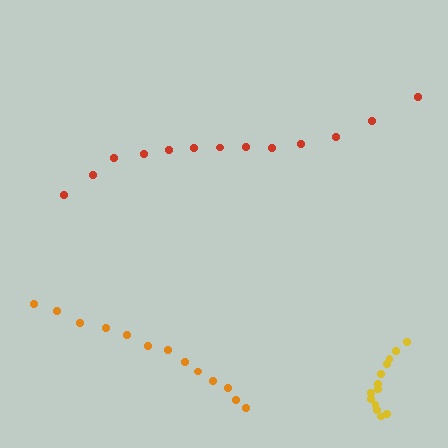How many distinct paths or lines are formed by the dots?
There are 3 distinct paths.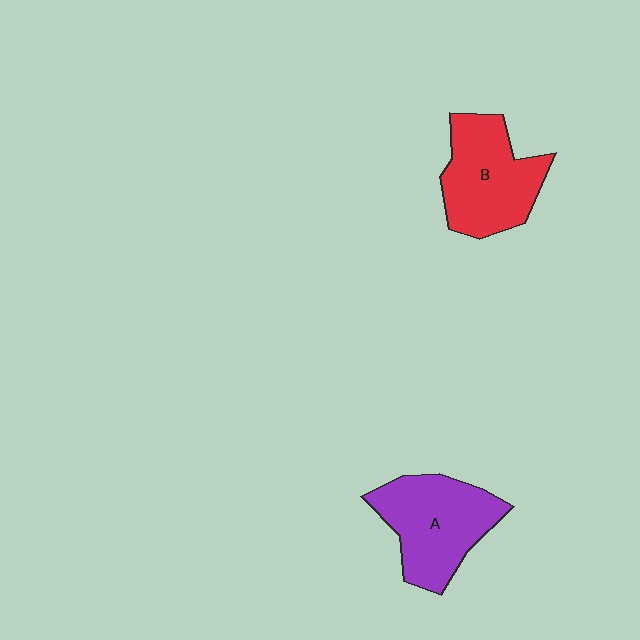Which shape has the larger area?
Shape A (purple).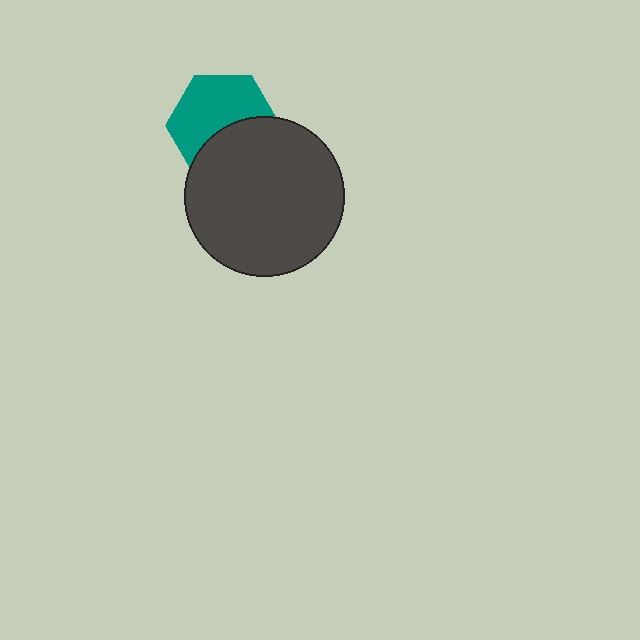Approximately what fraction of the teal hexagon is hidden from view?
Roughly 41% of the teal hexagon is hidden behind the dark gray circle.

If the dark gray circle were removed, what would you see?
You would see the complete teal hexagon.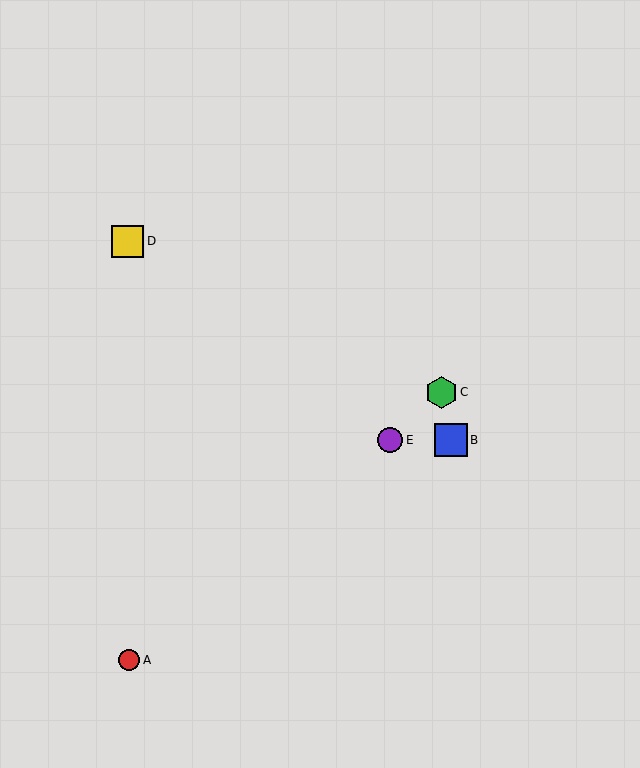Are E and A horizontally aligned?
No, E is at y≈440 and A is at y≈660.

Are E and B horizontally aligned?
Yes, both are at y≈440.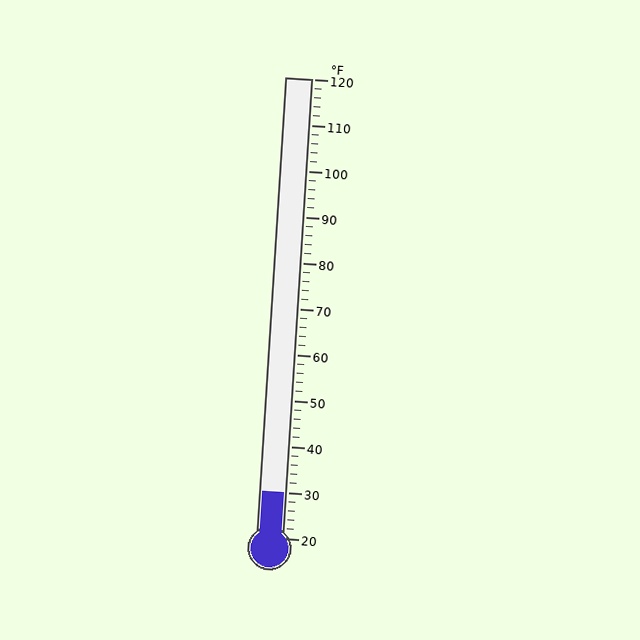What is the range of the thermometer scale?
The thermometer scale ranges from 20°F to 120°F.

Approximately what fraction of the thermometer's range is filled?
The thermometer is filled to approximately 10% of its range.